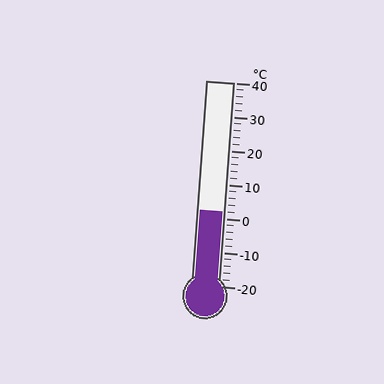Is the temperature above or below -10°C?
The temperature is above -10°C.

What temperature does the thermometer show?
The thermometer shows approximately 2°C.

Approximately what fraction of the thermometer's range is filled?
The thermometer is filled to approximately 35% of its range.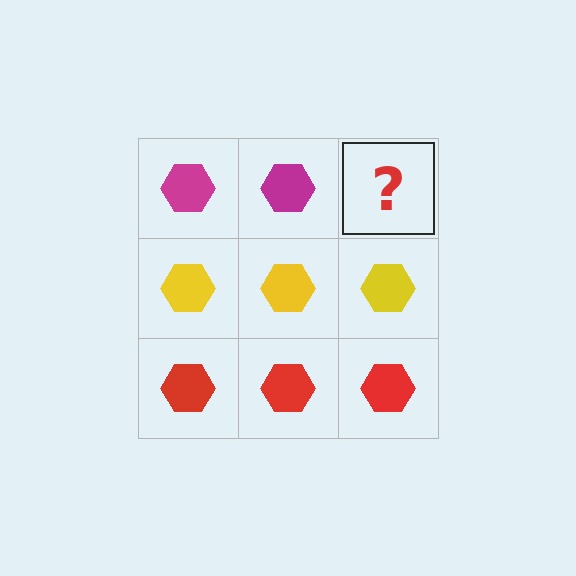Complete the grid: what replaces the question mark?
The question mark should be replaced with a magenta hexagon.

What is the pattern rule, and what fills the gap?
The rule is that each row has a consistent color. The gap should be filled with a magenta hexagon.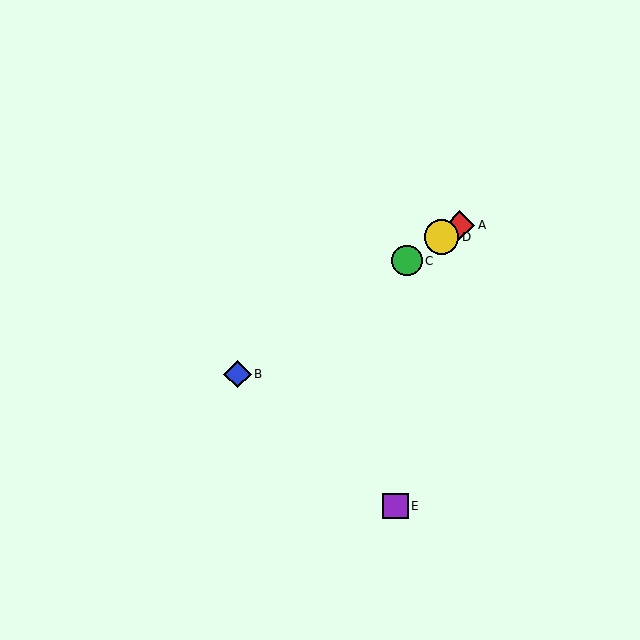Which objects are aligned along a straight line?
Objects A, B, C, D are aligned along a straight line.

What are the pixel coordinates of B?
Object B is at (237, 374).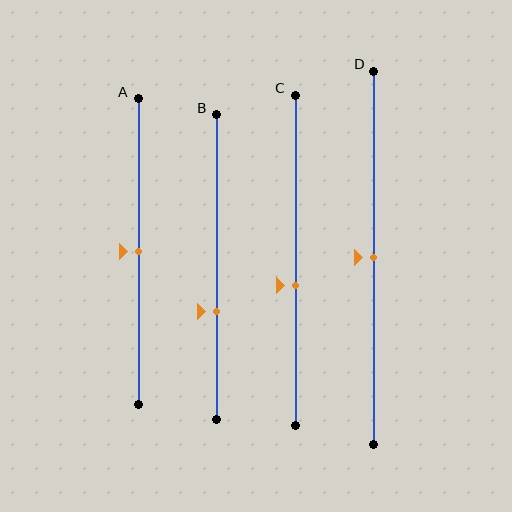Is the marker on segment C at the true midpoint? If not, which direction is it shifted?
No, the marker on segment C is shifted downward by about 8% of the segment length.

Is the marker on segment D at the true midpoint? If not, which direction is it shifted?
Yes, the marker on segment D is at the true midpoint.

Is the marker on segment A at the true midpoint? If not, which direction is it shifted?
Yes, the marker on segment A is at the true midpoint.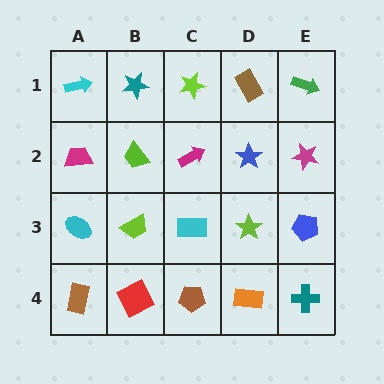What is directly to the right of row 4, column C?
An orange rectangle.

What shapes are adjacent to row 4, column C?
A cyan rectangle (row 3, column C), a red square (row 4, column B), an orange rectangle (row 4, column D).